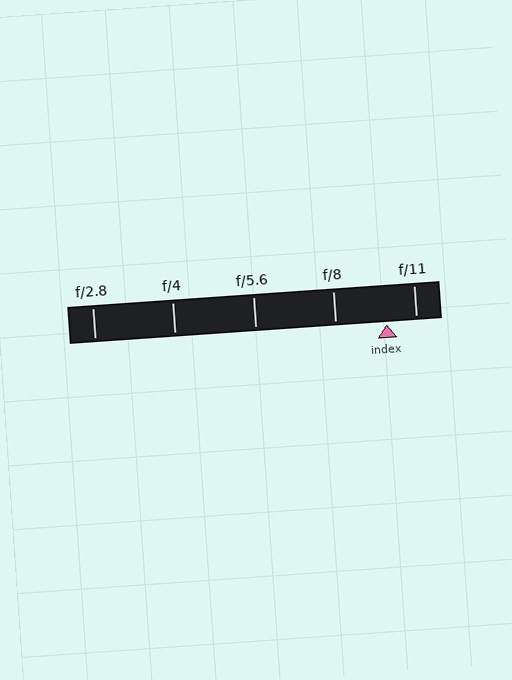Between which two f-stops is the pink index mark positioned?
The index mark is between f/8 and f/11.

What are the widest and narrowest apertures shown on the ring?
The widest aperture shown is f/2.8 and the narrowest is f/11.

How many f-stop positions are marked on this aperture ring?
There are 5 f-stop positions marked.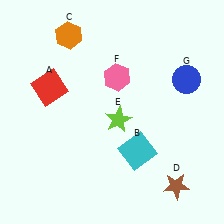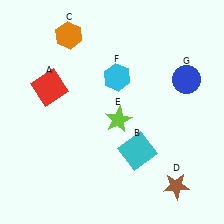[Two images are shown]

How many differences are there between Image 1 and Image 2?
There is 1 difference between the two images.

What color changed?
The hexagon (F) changed from pink in Image 1 to cyan in Image 2.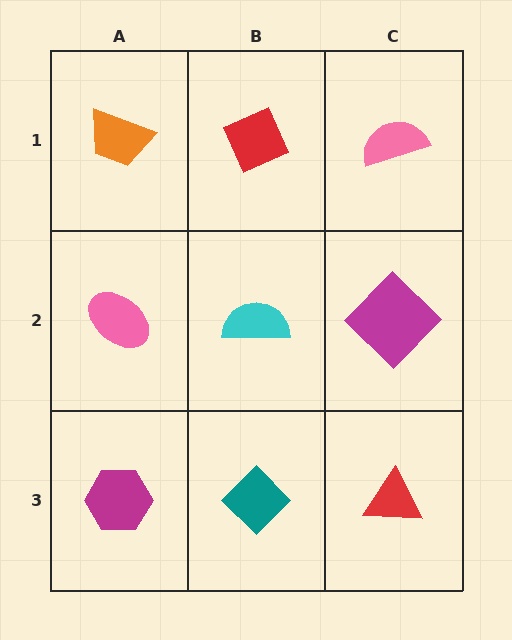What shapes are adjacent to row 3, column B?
A cyan semicircle (row 2, column B), a magenta hexagon (row 3, column A), a red triangle (row 3, column C).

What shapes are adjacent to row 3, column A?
A pink ellipse (row 2, column A), a teal diamond (row 3, column B).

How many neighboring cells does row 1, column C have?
2.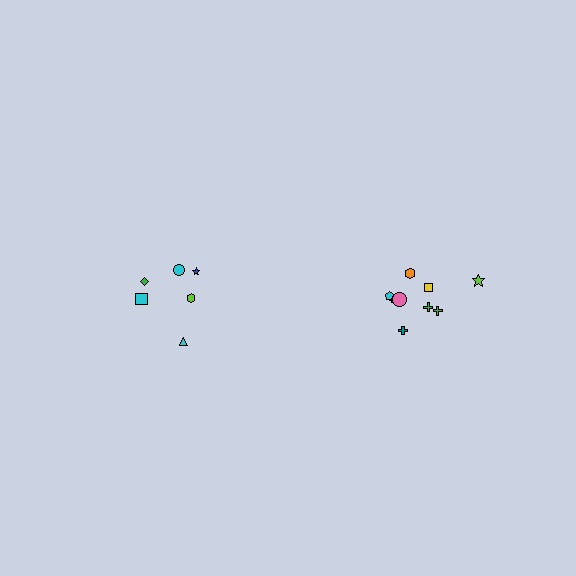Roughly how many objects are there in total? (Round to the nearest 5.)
Roughly 15 objects in total.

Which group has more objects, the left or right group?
The right group.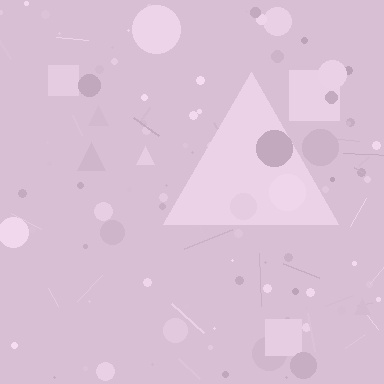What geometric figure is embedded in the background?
A triangle is embedded in the background.